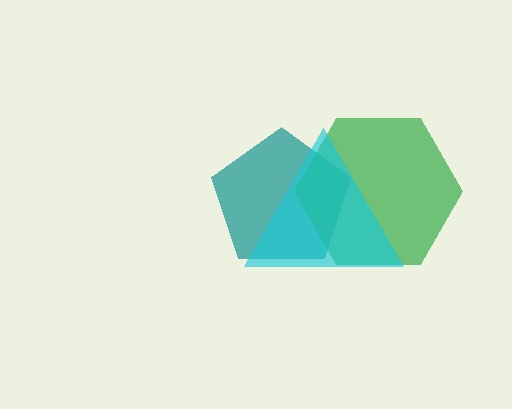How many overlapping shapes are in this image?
There are 3 overlapping shapes in the image.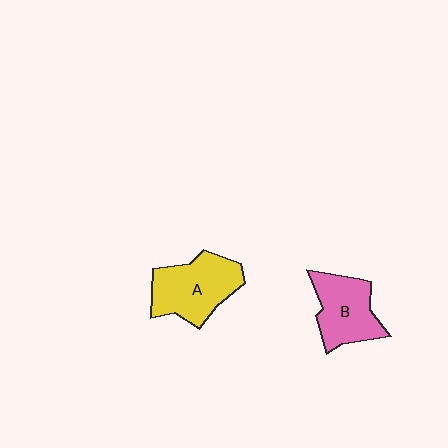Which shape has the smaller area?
Shape B (pink).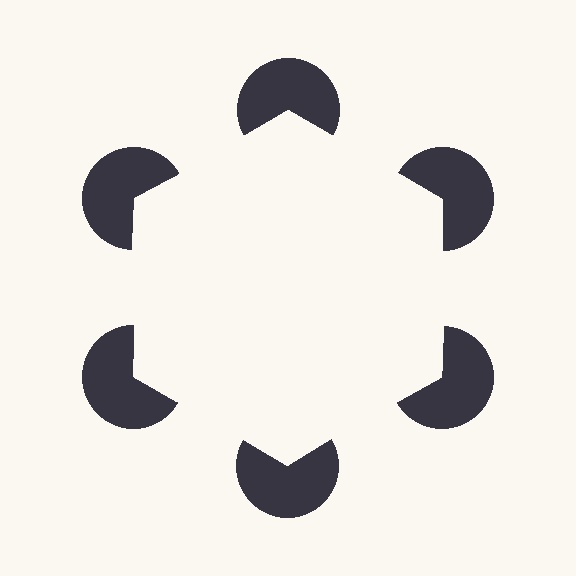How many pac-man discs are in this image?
There are 6 — one at each vertex of the illusory hexagon.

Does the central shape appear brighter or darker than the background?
It typically appears slightly brighter than the background, even though no actual brightness change is drawn.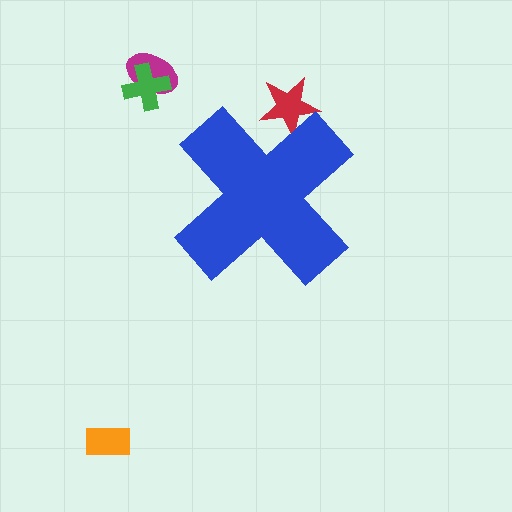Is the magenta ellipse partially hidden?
No, the magenta ellipse is fully visible.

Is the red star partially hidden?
Yes, the red star is partially hidden behind the blue cross.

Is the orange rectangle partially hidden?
No, the orange rectangle is fully visible.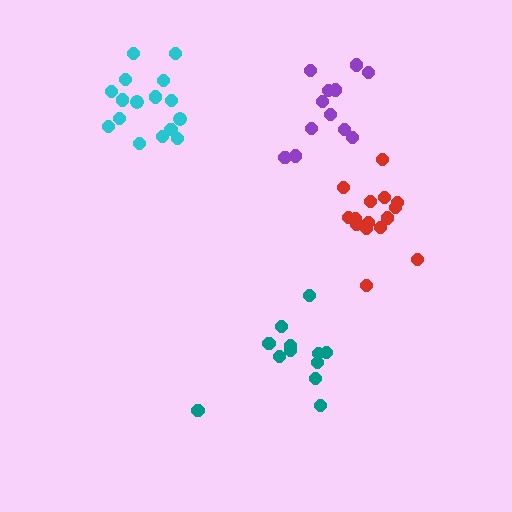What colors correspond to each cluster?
The clusters are colored: red, teal, cyan, purple.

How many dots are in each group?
Group 1: 15 dots, Group 2: 12 dots, Group 3: 16 dots, Group 4: 12 dots (55 total).